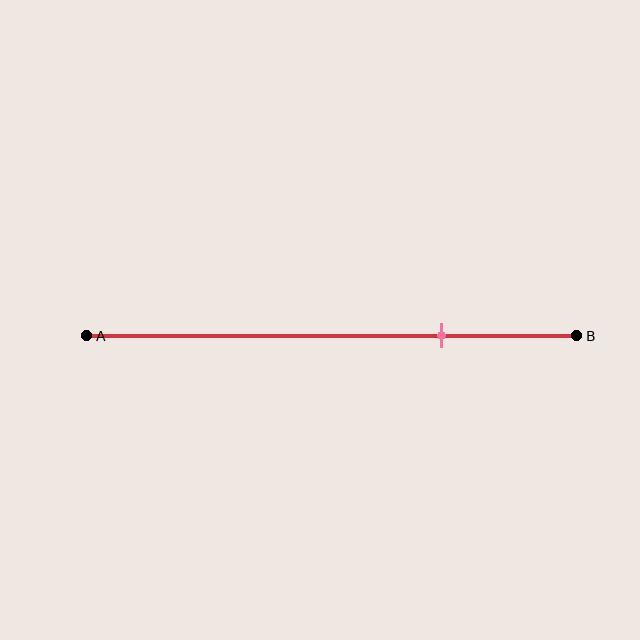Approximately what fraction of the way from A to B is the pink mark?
The pink mark is approximately 70% of the way from A to B.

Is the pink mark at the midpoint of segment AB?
No, the mark is at about 70% from A, not at the 50% midpoint.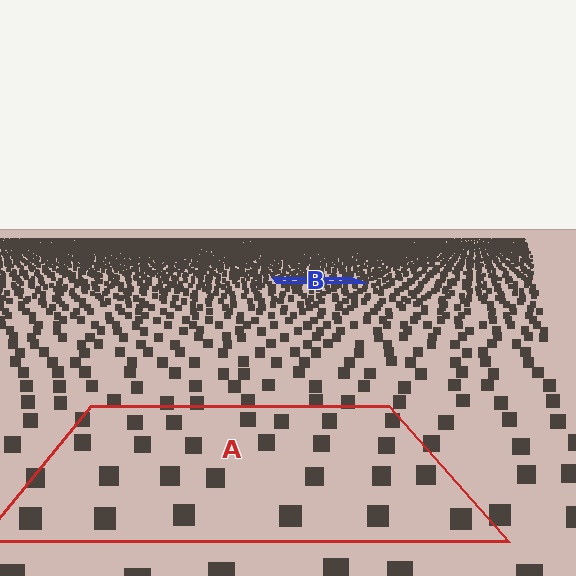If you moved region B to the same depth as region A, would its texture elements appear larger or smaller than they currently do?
They would appear larger. At a closer depth, the same texture elements are projected at a bigger on-screen size.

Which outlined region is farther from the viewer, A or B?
Region B is farther from the viewer — the texture elements inside it appear smaller and more densely packed.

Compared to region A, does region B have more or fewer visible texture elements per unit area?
Region B has more texture elements per unit area — they are packed more densely because it is farther away.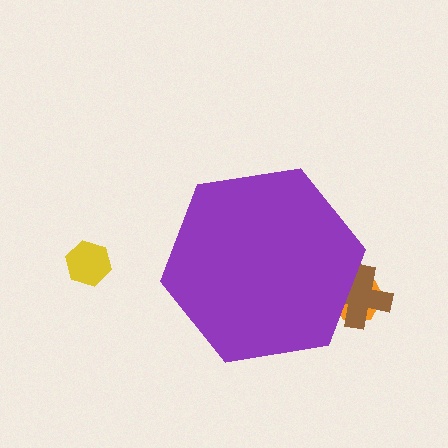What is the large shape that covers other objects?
A purple hexagon.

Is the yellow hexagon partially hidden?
No, the yellow hexagon is fully visible.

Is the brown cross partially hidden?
Yes, the brown cross is partially hidden behind the purple hexagon.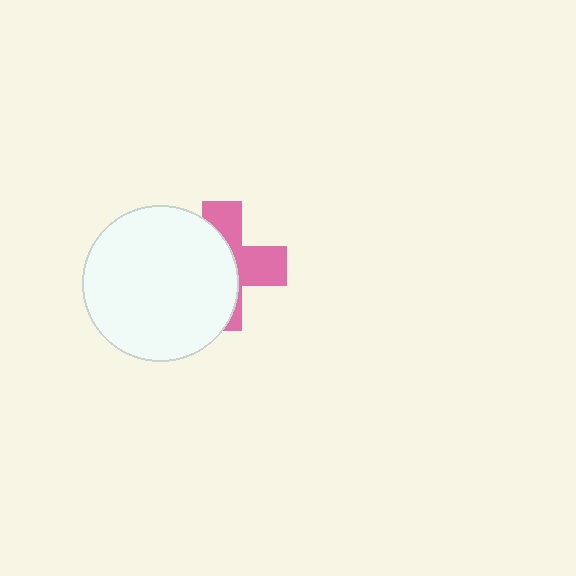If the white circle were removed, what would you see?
You would see the complete pink cross.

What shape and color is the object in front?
The object in front is a white circle.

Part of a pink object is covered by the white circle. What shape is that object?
It is a cross.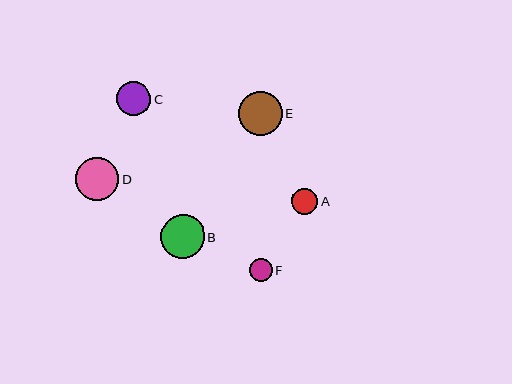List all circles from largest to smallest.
From largest to smallest: E, D, B, C, A, F.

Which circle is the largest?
Circle E is the largest with a size of approximately 44 pixels.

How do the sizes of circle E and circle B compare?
Circle E and circle B are approximately the same size.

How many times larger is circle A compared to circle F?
Circle A is approximately 1.2 times the size of circle F.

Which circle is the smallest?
Circle F is the smallest with a size of approximately 23 pixels.